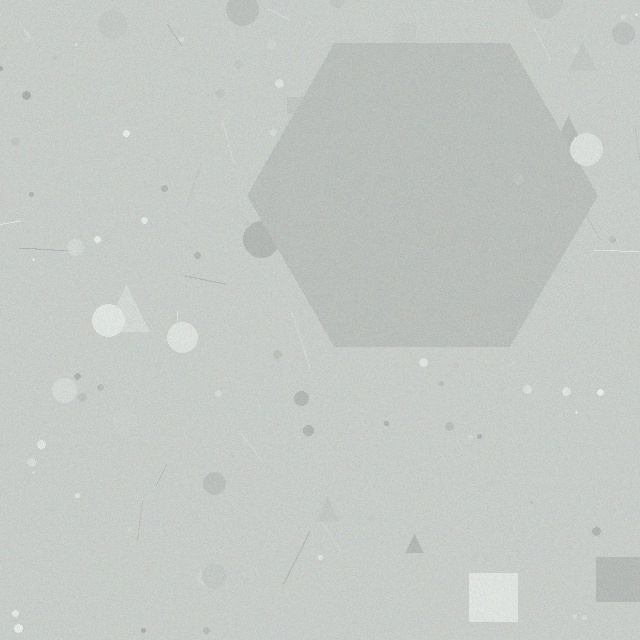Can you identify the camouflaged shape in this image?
The camouflaged shape is a hexagon.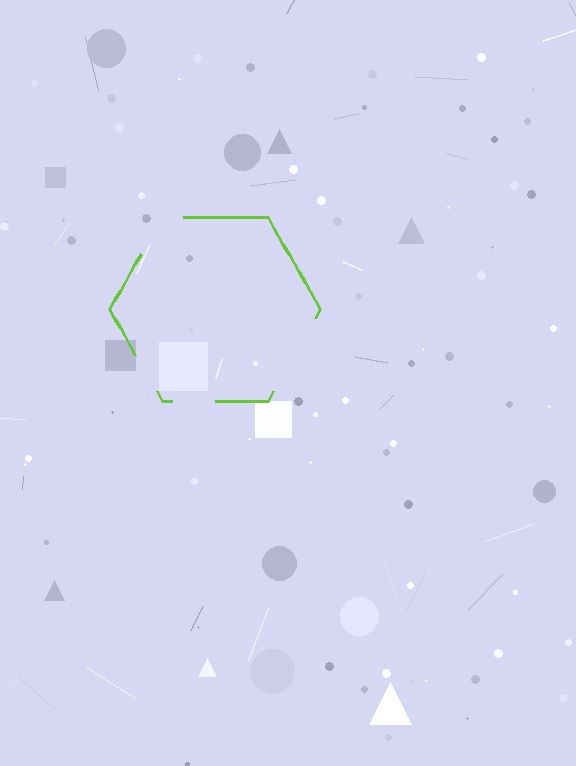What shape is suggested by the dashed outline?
The dashed outline suggests a hexagon.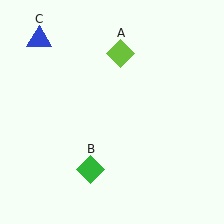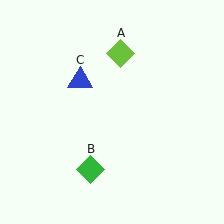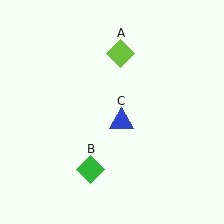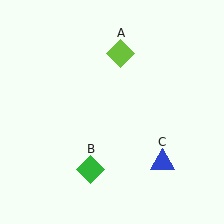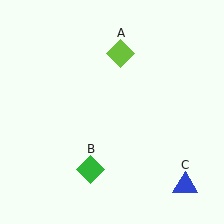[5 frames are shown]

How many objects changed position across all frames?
1 object changed position: blue triangle (object C).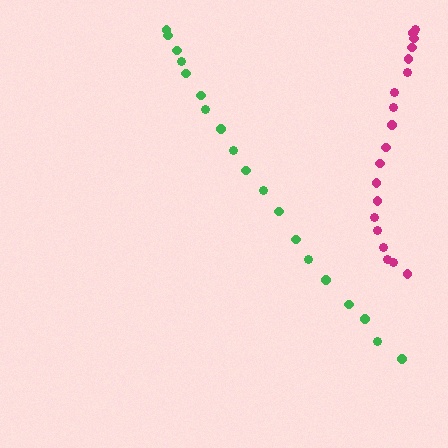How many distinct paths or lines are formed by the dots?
There are 2 distinct paths.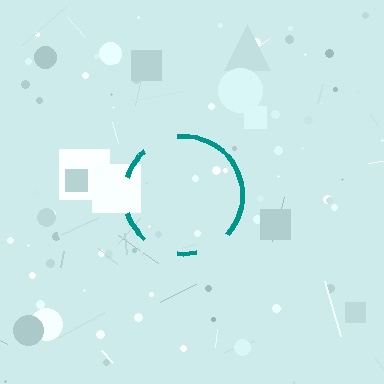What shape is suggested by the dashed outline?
The dashed outline suggests a circle.